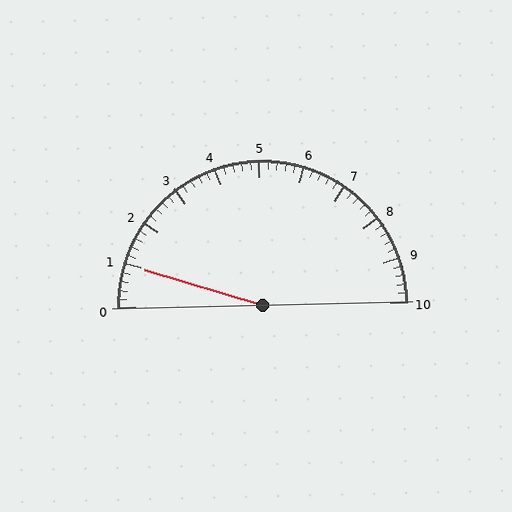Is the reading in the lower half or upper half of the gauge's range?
The reading is in the lower half of the range (0 to 10).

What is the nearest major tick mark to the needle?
The nearest major tick mark is 1.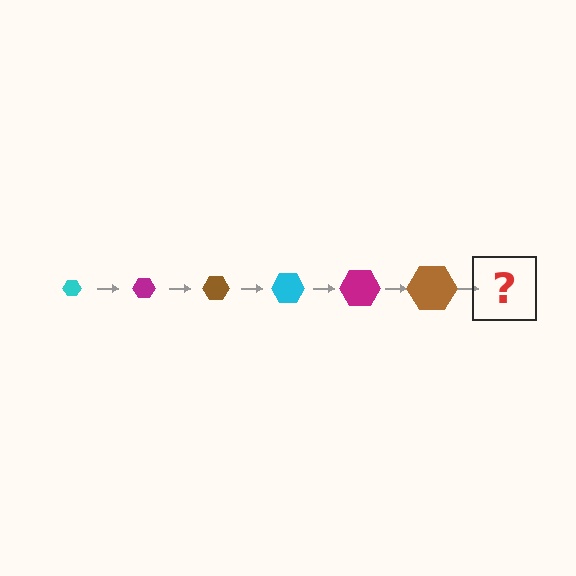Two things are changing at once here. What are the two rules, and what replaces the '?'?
The two rules are that the hexagon grows larger each step and the color cycles through cyan, magenta, and brown. The '?' should be a cyan hexagon, larger than the previous one.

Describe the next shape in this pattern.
It should be a cyan hexagon, larger than the previous one.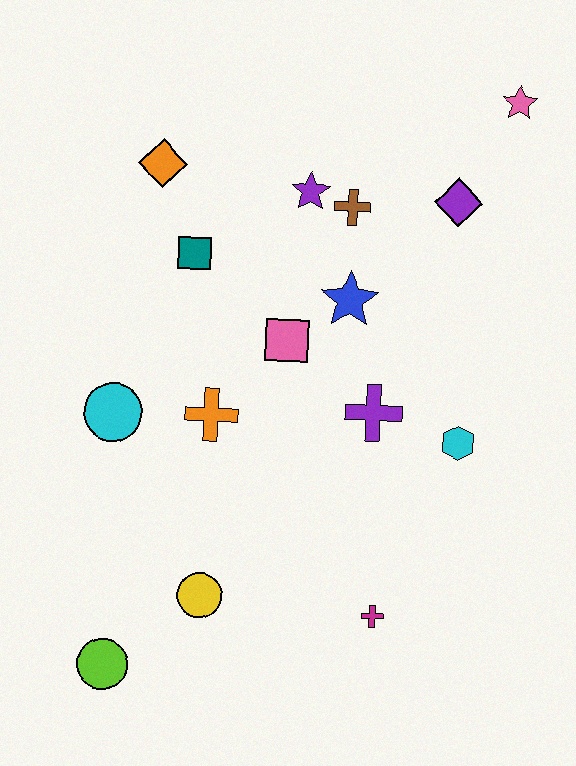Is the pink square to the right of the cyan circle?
Yes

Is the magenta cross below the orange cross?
Yes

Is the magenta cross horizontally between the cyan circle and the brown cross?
No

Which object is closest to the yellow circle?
The lime circle is closest to the yellow circle.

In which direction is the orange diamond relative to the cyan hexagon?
The orange diamond is to the left of the cyan hexagon.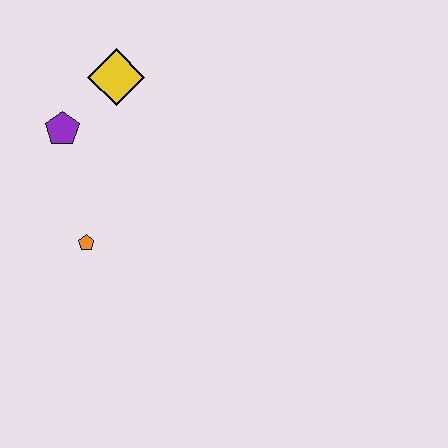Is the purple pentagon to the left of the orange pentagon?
Yes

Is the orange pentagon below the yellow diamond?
Yes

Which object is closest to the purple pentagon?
The yellow diamond is closest to the purple pentagon.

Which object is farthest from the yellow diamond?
The orange pentagon is farthest from the yellow diamond.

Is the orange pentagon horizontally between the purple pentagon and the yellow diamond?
Yes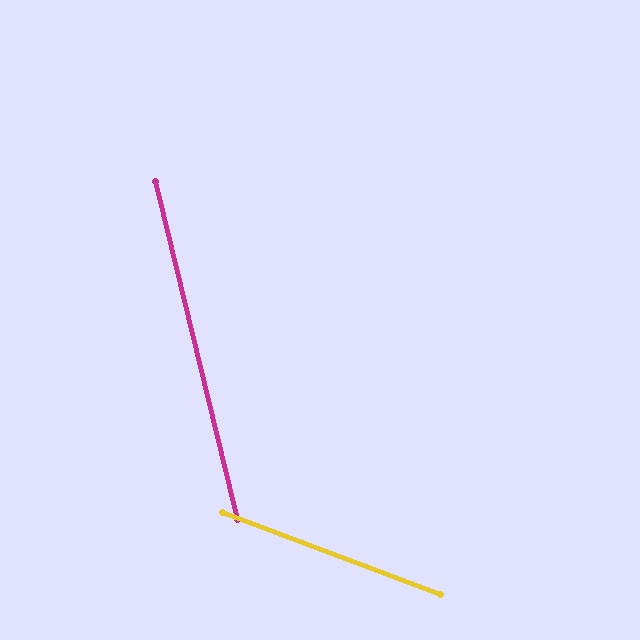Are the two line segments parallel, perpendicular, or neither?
Neither parallel nor perpendicular — they differ by about 56°.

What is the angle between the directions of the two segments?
Approximately 56 degrees.